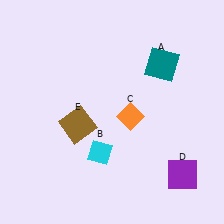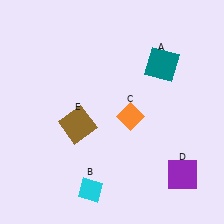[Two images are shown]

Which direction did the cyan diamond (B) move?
The cyan diamond (B) moved down.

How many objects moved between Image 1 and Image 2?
1 object moved between the two images.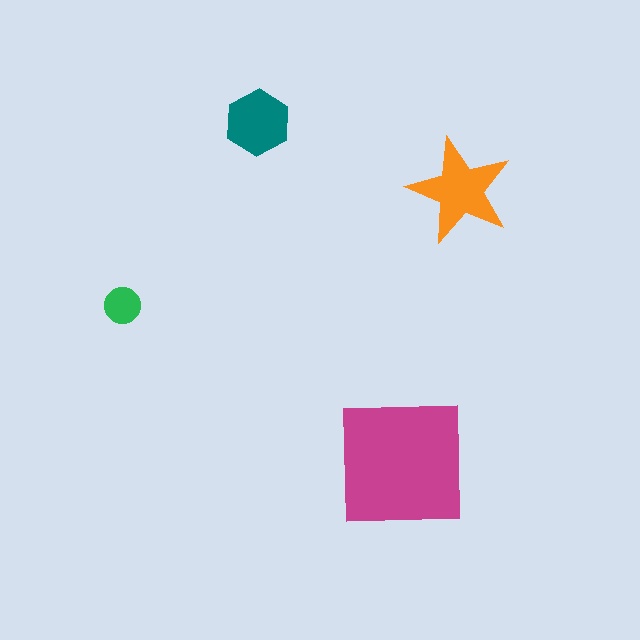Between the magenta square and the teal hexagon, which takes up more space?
The magenta square.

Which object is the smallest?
The green circle.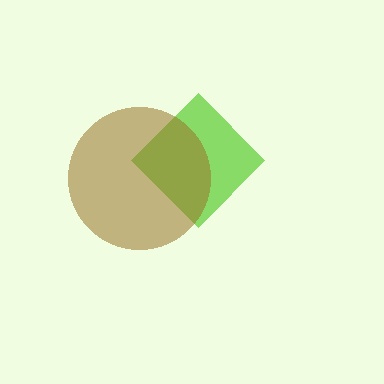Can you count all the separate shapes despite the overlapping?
Yes, there are 2 separate shapes.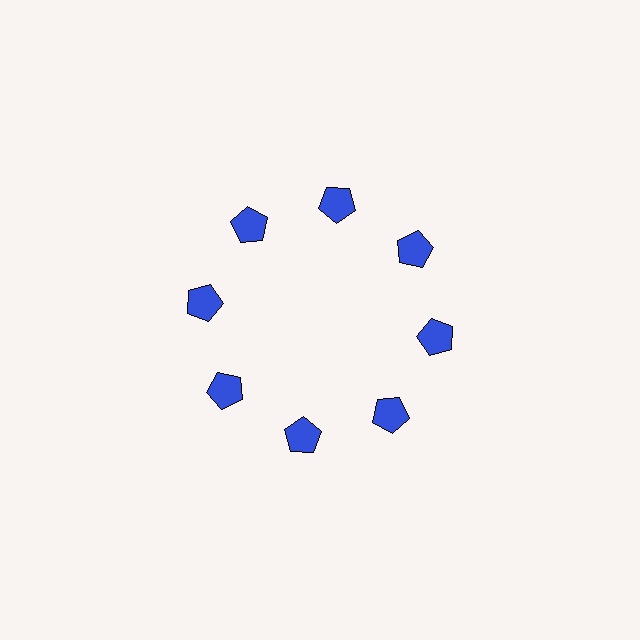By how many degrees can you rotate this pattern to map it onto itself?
The pattern maps onto itself every 45 degrees of rotation.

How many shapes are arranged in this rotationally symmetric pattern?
There are 8 shapes, arranged in 8 groups of 1.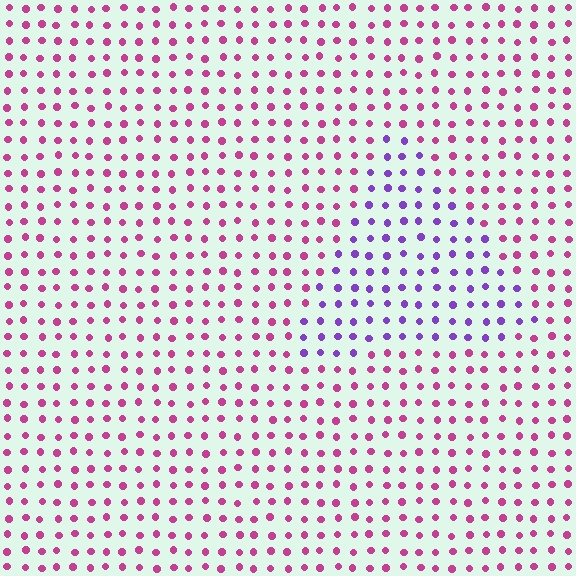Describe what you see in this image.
The image is filled with small magenta elements in a uniform arrangement. A triangle-shaped region is visible where the elements are tinted to a slightly different hue, forming a subtle color boundary.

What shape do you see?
I see a triangle.